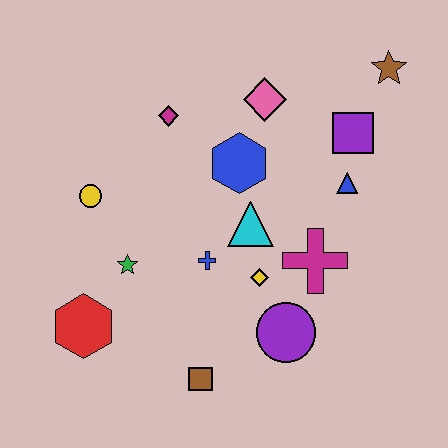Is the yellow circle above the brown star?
No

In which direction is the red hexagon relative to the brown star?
The red hexagon is to the left of the brown star.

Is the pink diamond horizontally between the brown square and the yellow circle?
No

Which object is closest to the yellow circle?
The green star is closest to the yellow circle.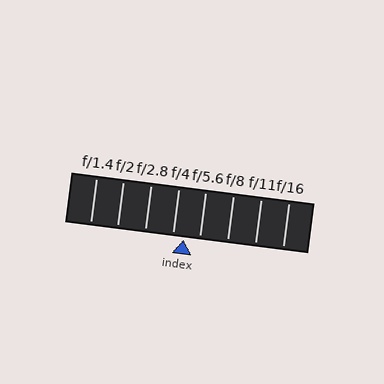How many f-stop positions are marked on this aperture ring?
There are 8 f-stop positions marked.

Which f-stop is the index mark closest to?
The index mark is closest to f/4.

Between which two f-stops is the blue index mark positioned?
The index mark is between f/4 and f/5.6.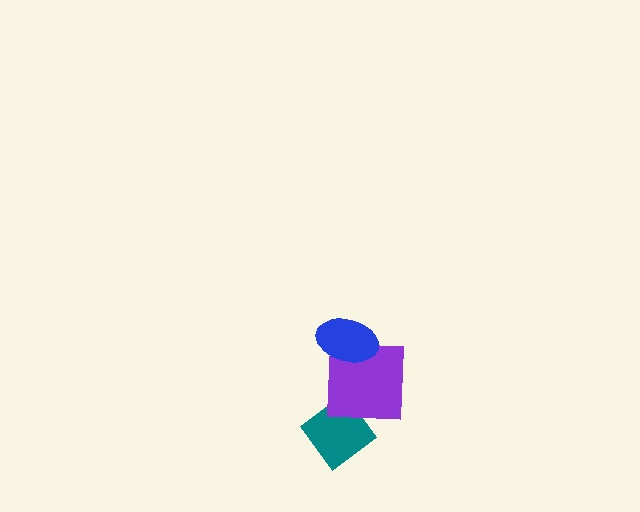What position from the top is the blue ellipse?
The blue ellipse is 1st from the top.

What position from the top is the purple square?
The purple square is 2nd from the top.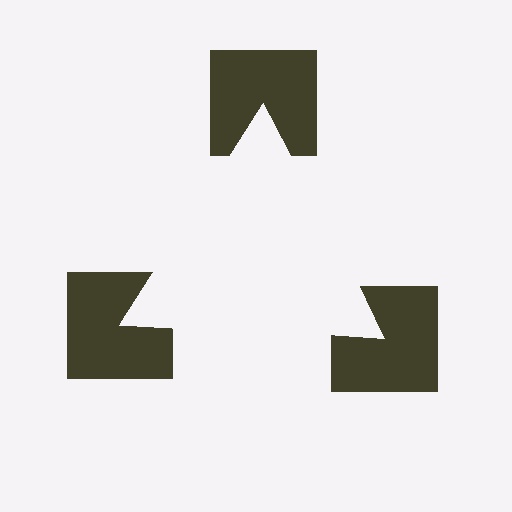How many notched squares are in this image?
There are 3 — one at each vertex of the illusory triangle.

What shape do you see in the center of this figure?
An illusory triangle — its edges are inferred from the aligned wedge cuts in the notched squares, not physically drawn.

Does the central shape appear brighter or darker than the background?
It typically appears slightly brighter than the background, even though no actual brightness change is drawn.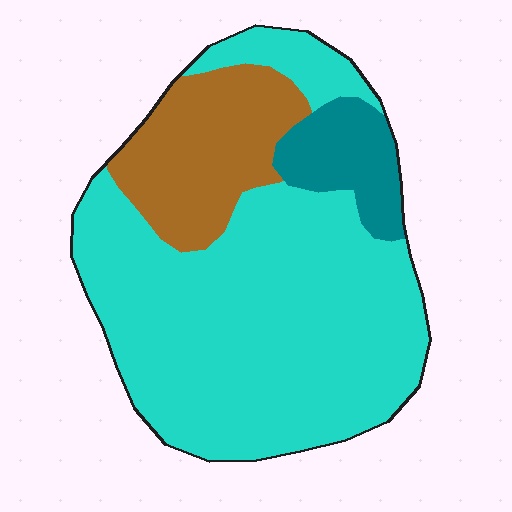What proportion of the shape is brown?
Brown takes up about one fifth (1/5) of the shape.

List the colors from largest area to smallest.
From largest to smallest: cyan, brown, teal.